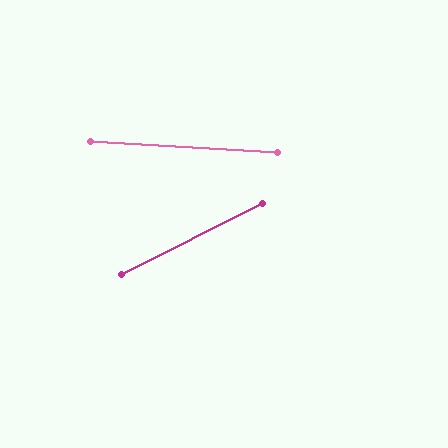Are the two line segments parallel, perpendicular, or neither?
Neither parallel nor perpendicular — they differ by about 30°.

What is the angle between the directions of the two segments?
Approximately 30 degrees.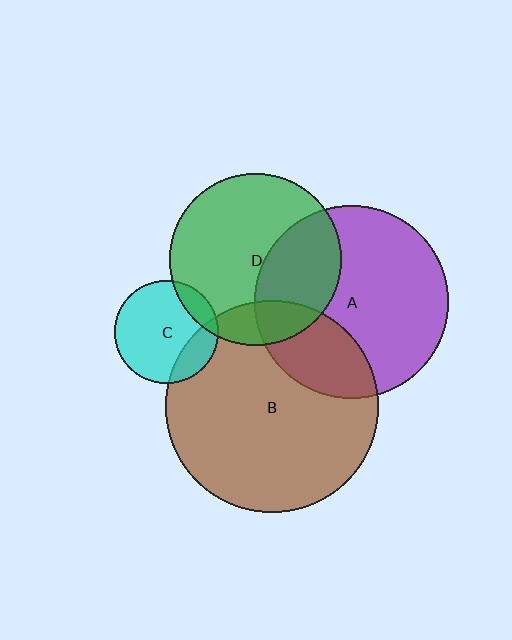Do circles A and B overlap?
Yes.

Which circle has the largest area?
Circle B (brown).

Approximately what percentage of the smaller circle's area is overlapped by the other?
Approximately 25%.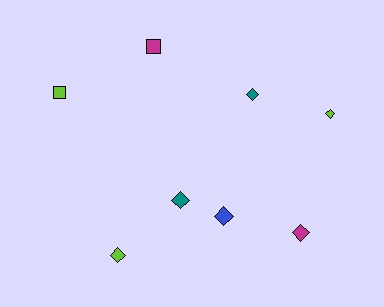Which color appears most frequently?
Lime, with 3 objects.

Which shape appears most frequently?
Diamond, with 6 objects.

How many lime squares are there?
There is 1 lime square.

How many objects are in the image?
There are 8 objects.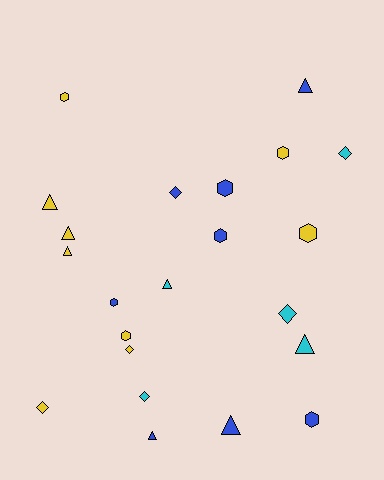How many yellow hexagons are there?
There are 4 yellow hexagons.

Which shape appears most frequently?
Triangle, with 8 objects.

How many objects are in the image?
There are 22 objects.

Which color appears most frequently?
Yellow, with 9 objects.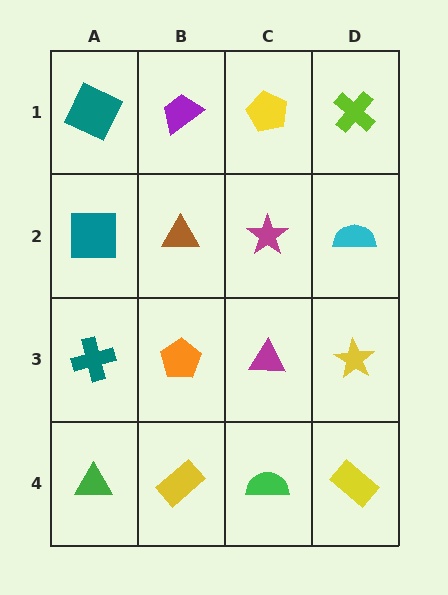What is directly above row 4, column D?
A yellow star.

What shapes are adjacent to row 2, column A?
A teal square (row 1, column A), a teal cross (row 3, column A), a brown triangle (row 2, column B).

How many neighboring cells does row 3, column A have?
3.